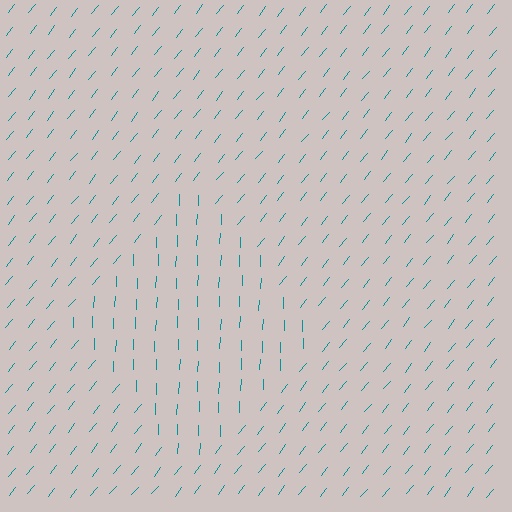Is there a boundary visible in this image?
Yes, there is a texture boundary formed by a change in line orientation.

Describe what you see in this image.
The image is filled with small teal line segments. A diamond region in the image has lines oriented differently from the surrounding lines, creating a visible texture boundary.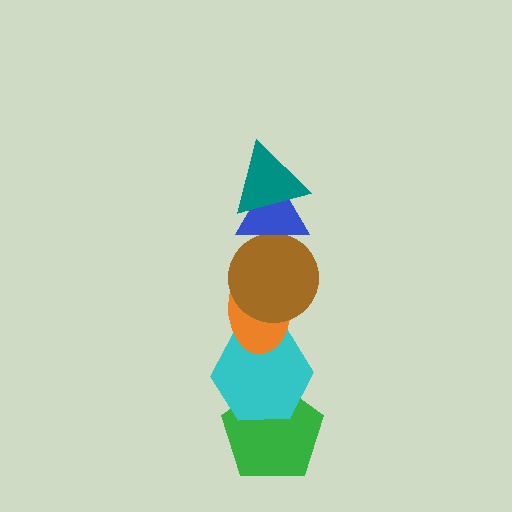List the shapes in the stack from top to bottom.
From top to bottom: the teal triangle, the blue triangle, the brown circle, the orange ellipse, the cyan hexagon, the green pentagon.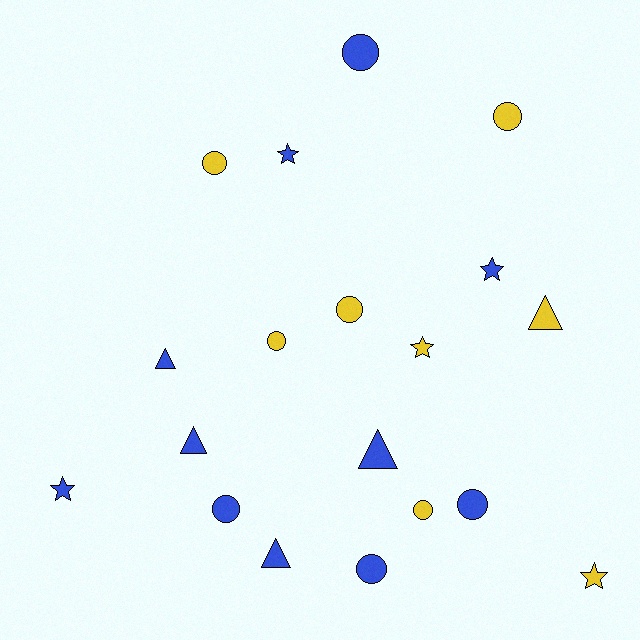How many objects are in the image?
There are 19 objects.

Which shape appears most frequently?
Circle, with 9 objects.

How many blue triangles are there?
There are 4 blue triangles.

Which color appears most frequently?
Blue, with 11 objects.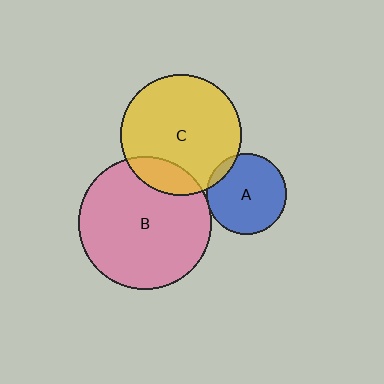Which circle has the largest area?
Circle B (pink).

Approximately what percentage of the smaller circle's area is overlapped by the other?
Approximately 15%.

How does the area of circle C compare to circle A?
Approximately 2.3 times.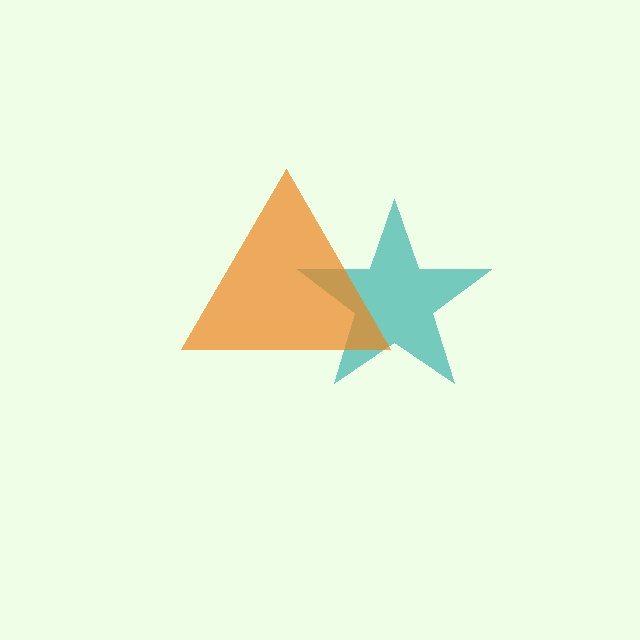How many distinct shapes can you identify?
There are 2 distinct shapes: a teal star, an orange triangle.